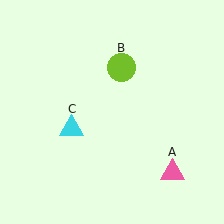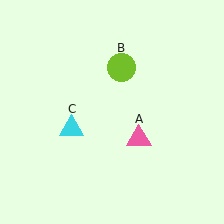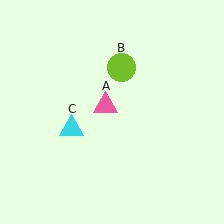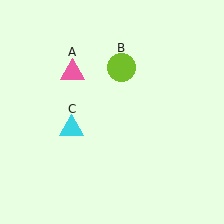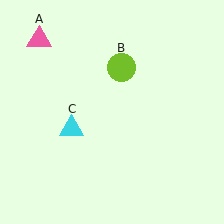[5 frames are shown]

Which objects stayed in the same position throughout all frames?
Lime circle (object B) and cyan triangle (object C) remained stationary.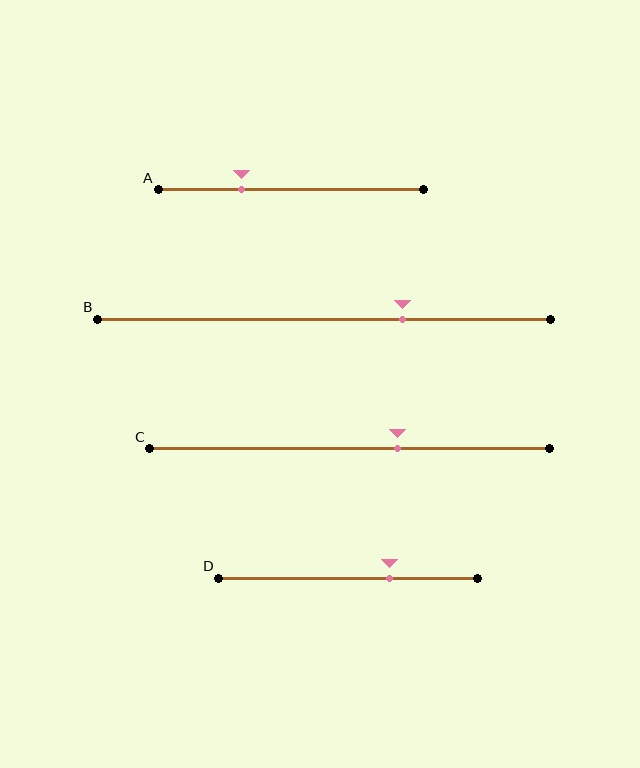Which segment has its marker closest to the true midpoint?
Segment C has its marker closest to the true midpoint.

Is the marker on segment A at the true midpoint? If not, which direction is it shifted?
No, the marker on segment A is shifted to the left by about 19% of the segment length.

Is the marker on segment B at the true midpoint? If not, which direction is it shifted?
No, the marker on segment B is shifted to the right by about 17% of the segment length.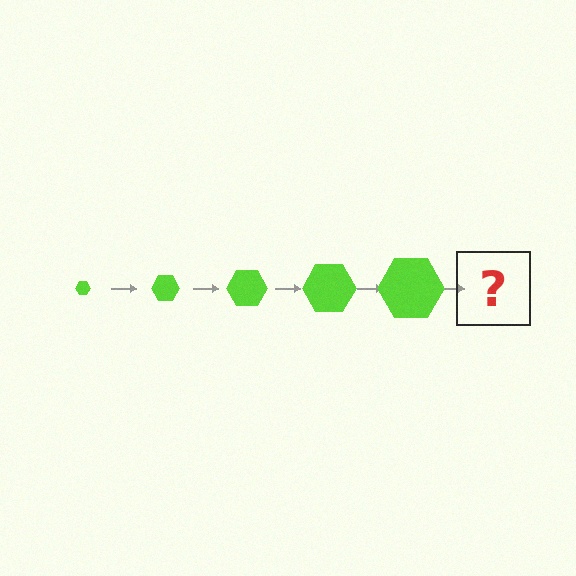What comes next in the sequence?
The next element should be a lime hexagon, larger than the previous one.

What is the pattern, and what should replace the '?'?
The pattern is that the hexagon gets progressively larger each step. The '?' should be a lime hexagon, larger than the previous one.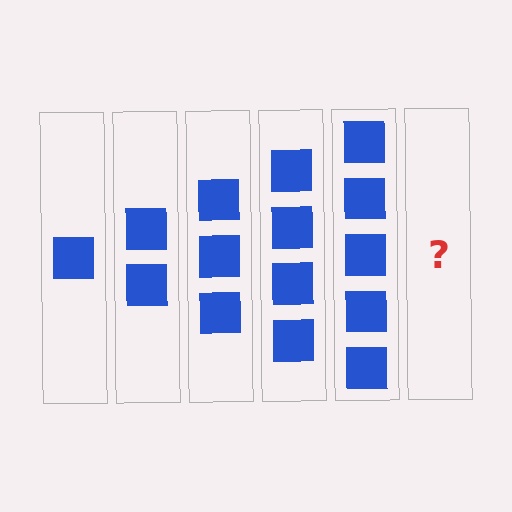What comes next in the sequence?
The next element should be 6 squares.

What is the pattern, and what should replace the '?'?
The pattern is that each step adds one more square. The '?' should be 6 squares.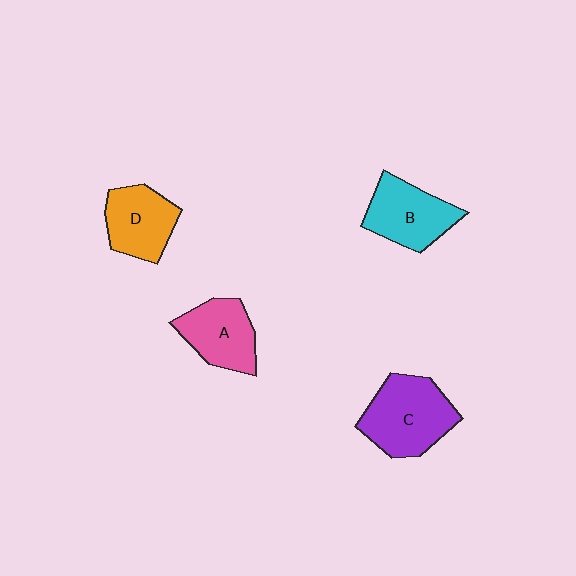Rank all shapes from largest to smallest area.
From largest to smallest: C (purple), B (cyan), A (pink), D (orange).